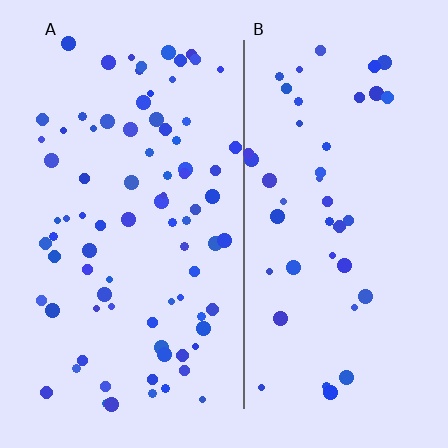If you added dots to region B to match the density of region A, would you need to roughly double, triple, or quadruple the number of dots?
Approximately double.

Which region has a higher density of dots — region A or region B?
A (the left).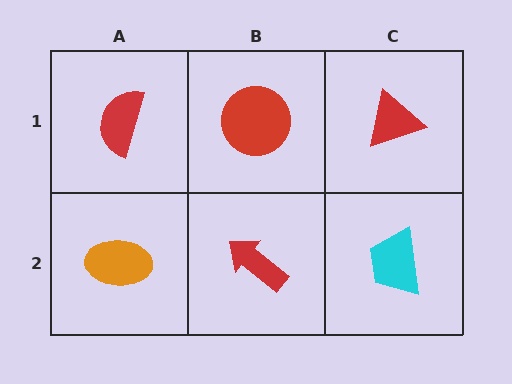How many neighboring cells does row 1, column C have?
2.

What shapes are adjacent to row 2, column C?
A red triangle (row 1, column C), a red arrow (row 2, column B).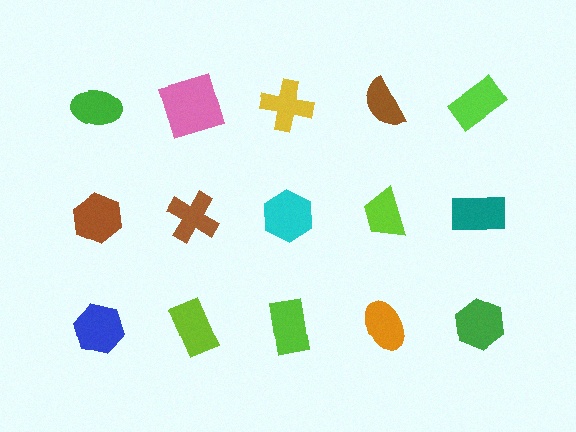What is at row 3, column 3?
A lime rectangle.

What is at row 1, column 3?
A yellow cross.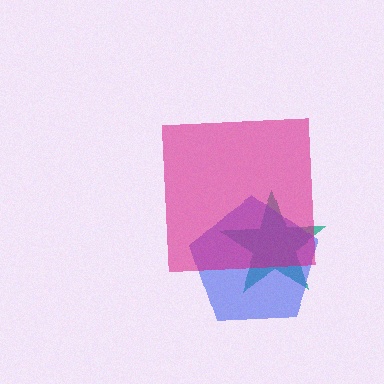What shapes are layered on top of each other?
The layered shapes are: a teal star, a blue pentagon, a magenta square.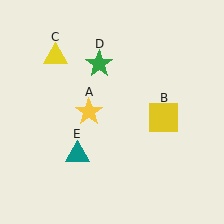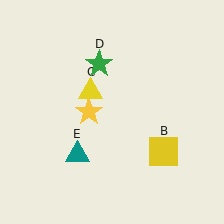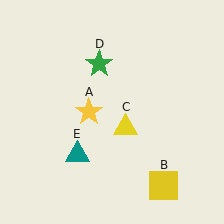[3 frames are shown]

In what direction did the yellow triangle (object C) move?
The yellow triangle (object C) moved down and to the right.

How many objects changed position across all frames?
2 objects changed position: yellow square (object B), yellow triangle (object C).